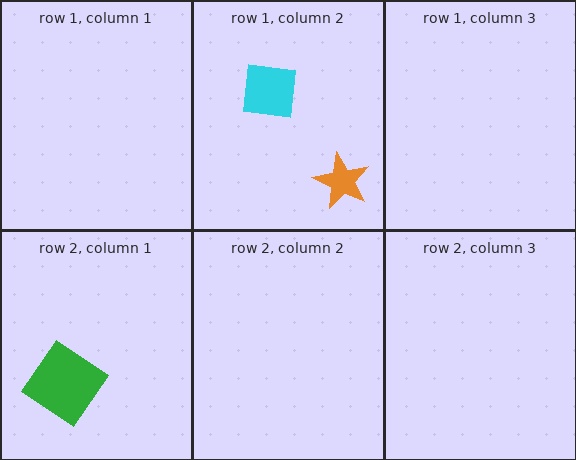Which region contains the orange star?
The row 1, column 2 region.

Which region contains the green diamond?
The row 2, column 1 region.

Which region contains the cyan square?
The row 1, column 2 region.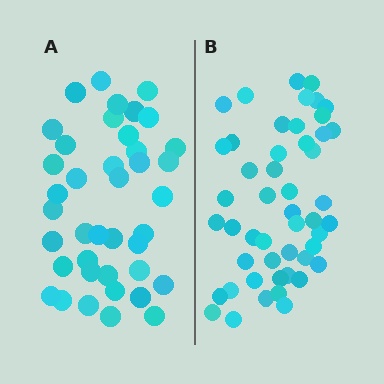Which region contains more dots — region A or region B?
Region B (the right region) has more dots.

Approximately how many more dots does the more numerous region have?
Region B has roughly 8 or so more dots than region A.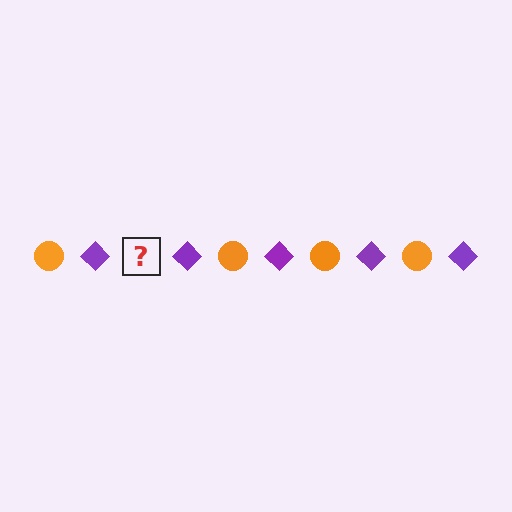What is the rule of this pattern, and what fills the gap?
The rule is that the pattern alternates between orange circle and purple diamond. The gap should be filled with an orange circle.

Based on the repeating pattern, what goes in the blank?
The blank should be an orange circle.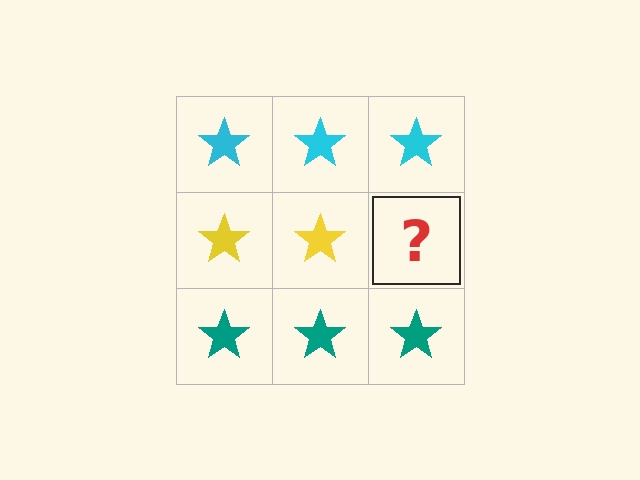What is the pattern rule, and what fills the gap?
The rule is that each row has a consistent color. The gap should be filled with a yellow star.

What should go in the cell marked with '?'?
The missing cell should contain a yellow star.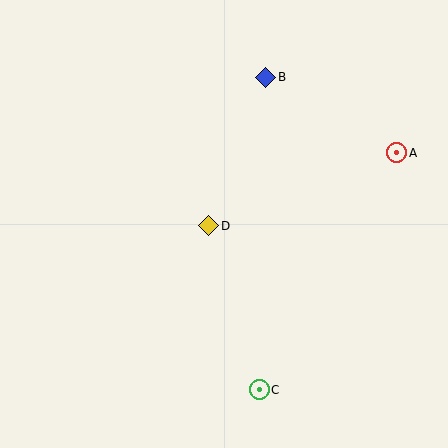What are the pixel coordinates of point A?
Point A is at (397, 153).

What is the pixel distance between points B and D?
The distance between B and D is 159 pixels.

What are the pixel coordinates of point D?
Point D is at (209, 226).